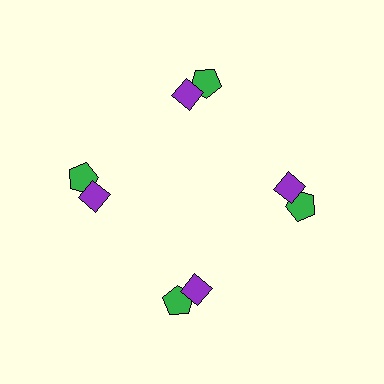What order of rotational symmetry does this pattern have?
This pattern has 4-fold rotational symmetry.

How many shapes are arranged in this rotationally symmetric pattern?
There are 8 shapes, arranged in 4 groups of 2.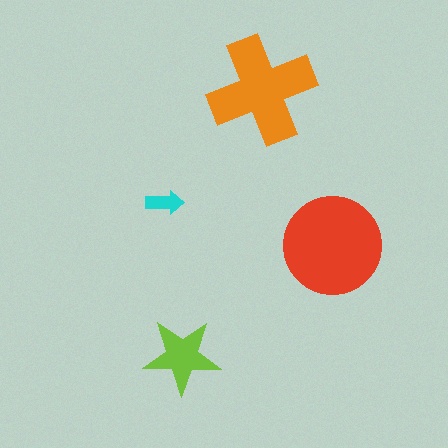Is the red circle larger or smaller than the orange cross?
Larger.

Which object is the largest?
The red circle.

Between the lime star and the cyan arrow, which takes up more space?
The lime star.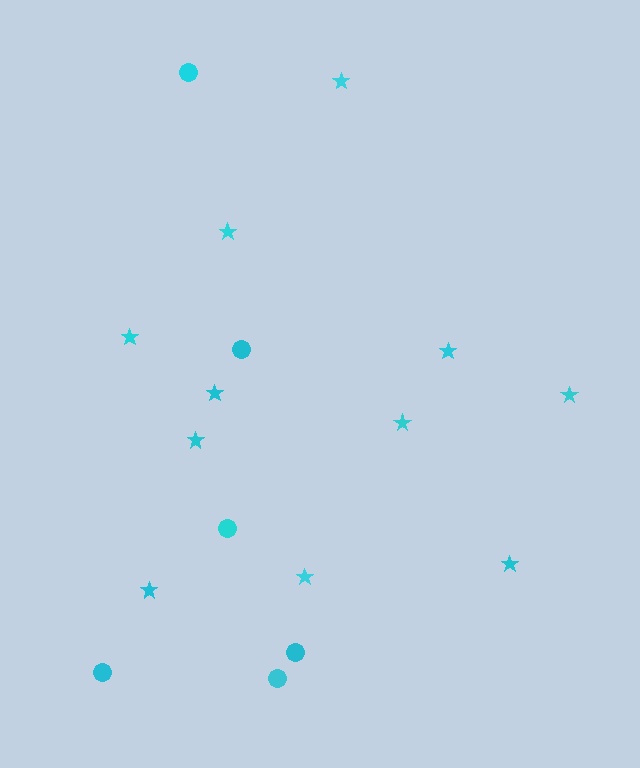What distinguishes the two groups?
There are 2 groups: one group of stars (11) and one group of circles (6).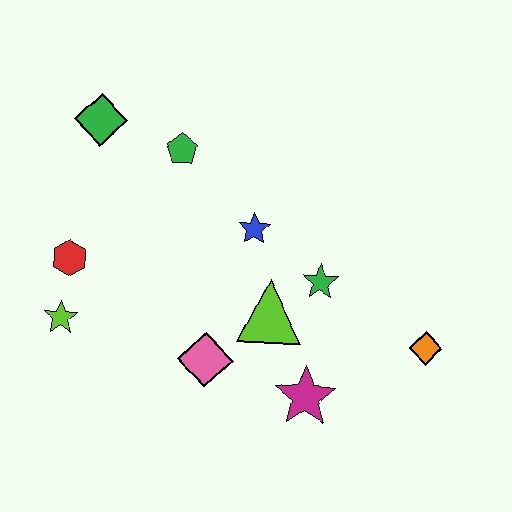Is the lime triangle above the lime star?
Yes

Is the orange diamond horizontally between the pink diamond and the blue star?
No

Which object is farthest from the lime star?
The orange diamond is farthest from the lime star.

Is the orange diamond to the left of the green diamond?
No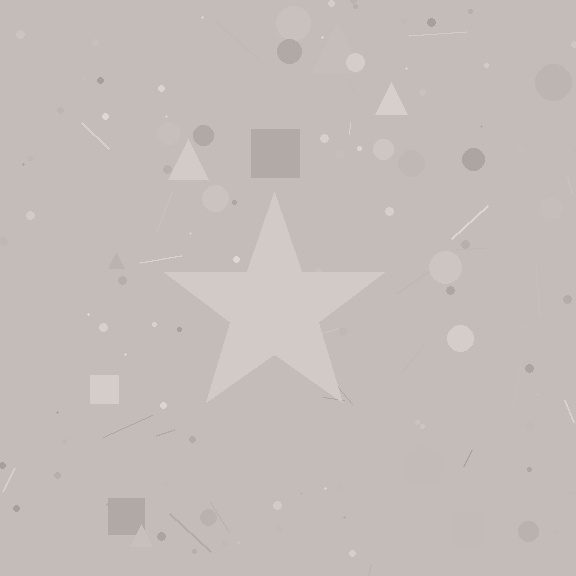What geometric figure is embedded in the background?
A star is embedded in the background.